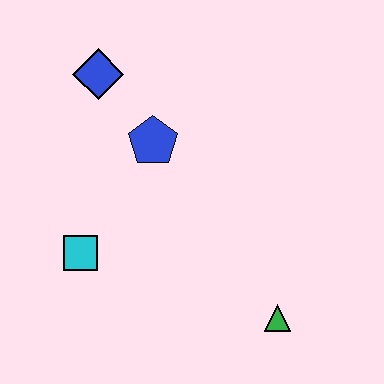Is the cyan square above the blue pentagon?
No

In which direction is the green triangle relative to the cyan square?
The green triangle is to the right of the cyan square.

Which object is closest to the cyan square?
The blue pentagon is closest to the cyan square.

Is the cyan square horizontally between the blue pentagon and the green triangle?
No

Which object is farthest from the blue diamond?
The green triangle is farthest from the blue diamond.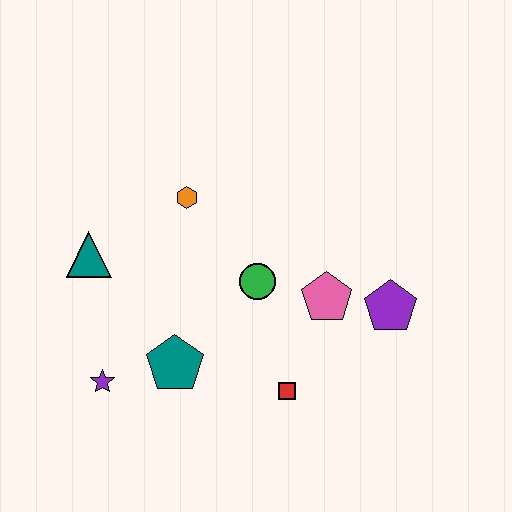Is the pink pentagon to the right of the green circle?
Yes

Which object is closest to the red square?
The pink pentagon is closest to the red square.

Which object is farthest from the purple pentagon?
The teal triangle is farthest from the purple pentagon.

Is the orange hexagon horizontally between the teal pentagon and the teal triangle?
No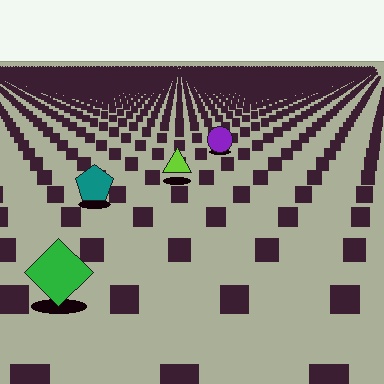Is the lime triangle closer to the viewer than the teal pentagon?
No. The teal pentagon is closer — you can tell from the texture gradient: the ground texture is coarser near it.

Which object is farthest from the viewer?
The purple circle is farthest from the viewer. It appears smaller and the ground texture around it is denser.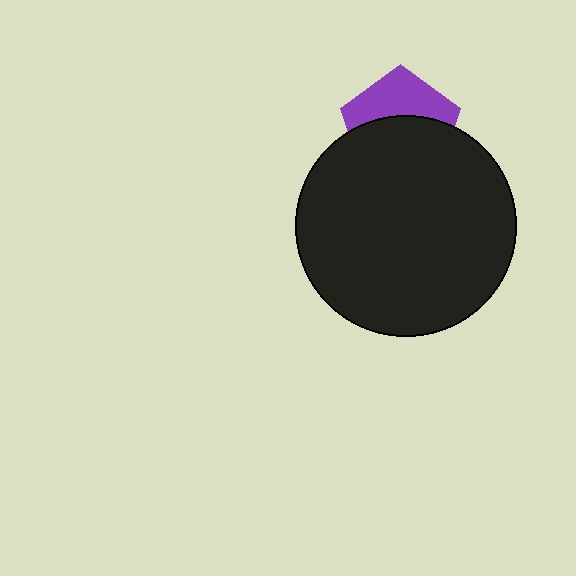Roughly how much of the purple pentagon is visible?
A small part of it is visible (roughly 42%).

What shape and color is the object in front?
The object in front is a black circle.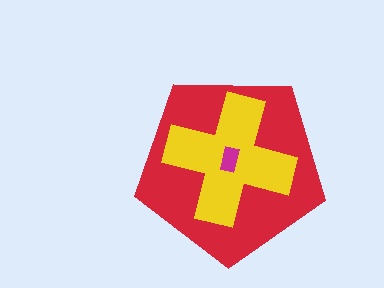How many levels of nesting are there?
3.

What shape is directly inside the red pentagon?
The yellow cross.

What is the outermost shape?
The red pentagon.